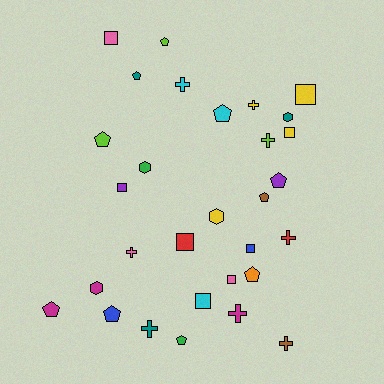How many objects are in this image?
There are 30 objects.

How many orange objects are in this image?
There is 1 orange object.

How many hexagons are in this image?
There are 4 hexagons.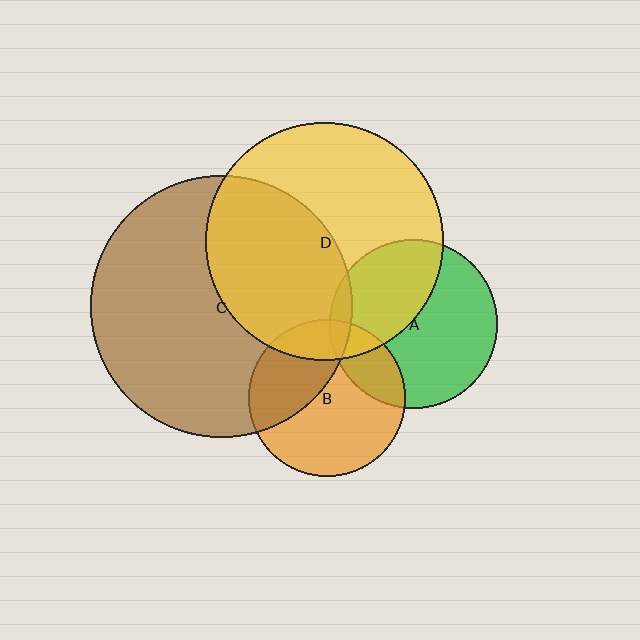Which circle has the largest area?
Circle C (brown).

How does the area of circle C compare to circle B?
Approximately 2.8 times.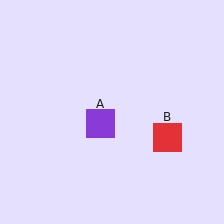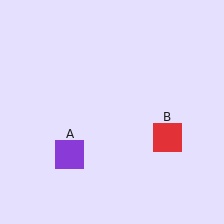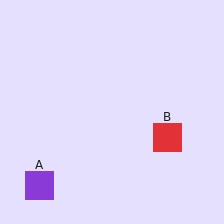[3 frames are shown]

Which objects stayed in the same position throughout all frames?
Red square (object B) remained stationary.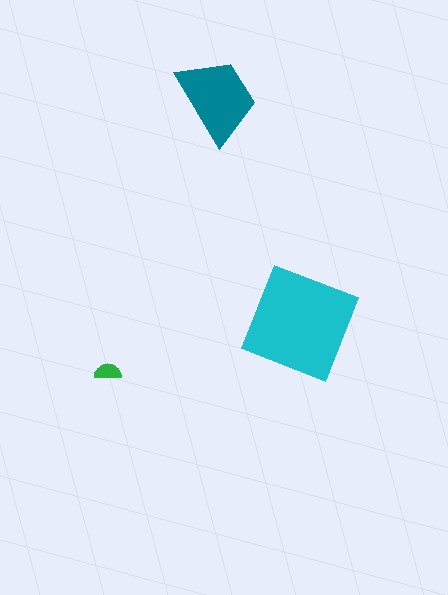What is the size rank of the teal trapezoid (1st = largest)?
2nd.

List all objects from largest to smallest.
The cyan diamond, the teal trapezoid, the green semicircle.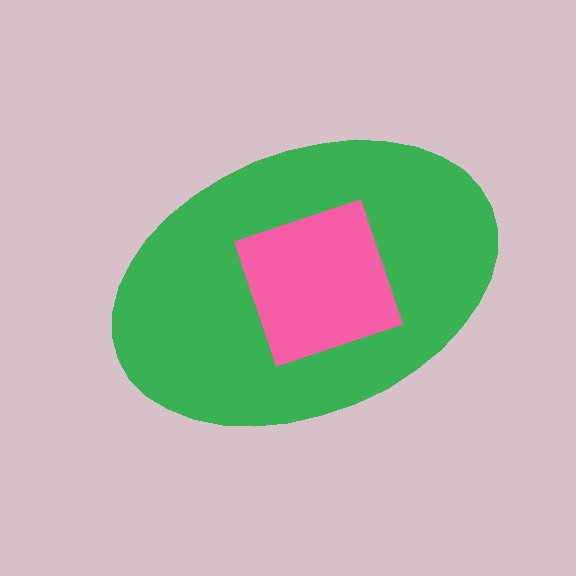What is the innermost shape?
The pink square.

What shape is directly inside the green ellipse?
The pink square.